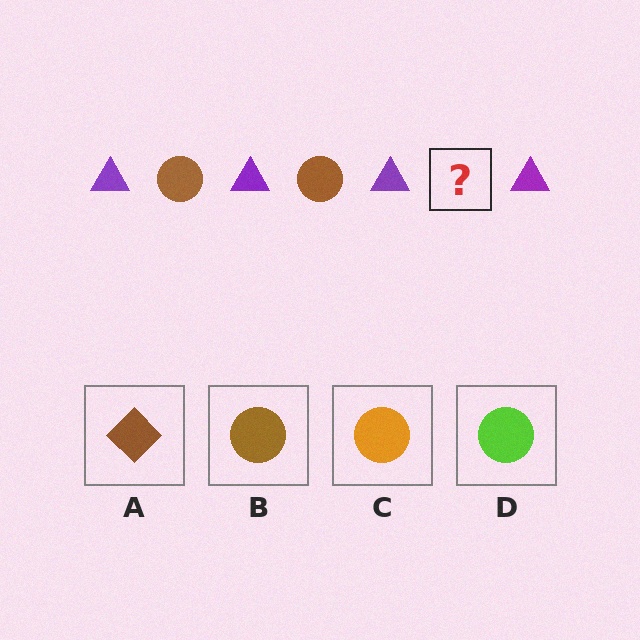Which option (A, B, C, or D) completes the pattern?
B.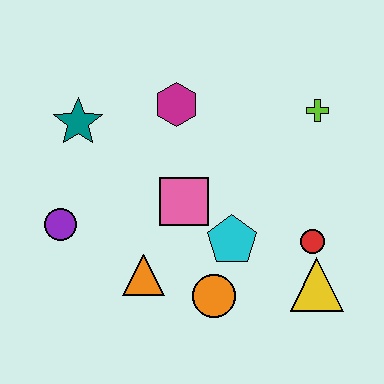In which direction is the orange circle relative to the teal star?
The orange circle is below the teal star.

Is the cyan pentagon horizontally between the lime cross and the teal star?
Yes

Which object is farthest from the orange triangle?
The lime cross is farthest from the orange triangle.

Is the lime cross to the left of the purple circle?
No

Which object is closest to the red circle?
The yellow triangle is closest to the red circle.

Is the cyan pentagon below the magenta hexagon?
Yes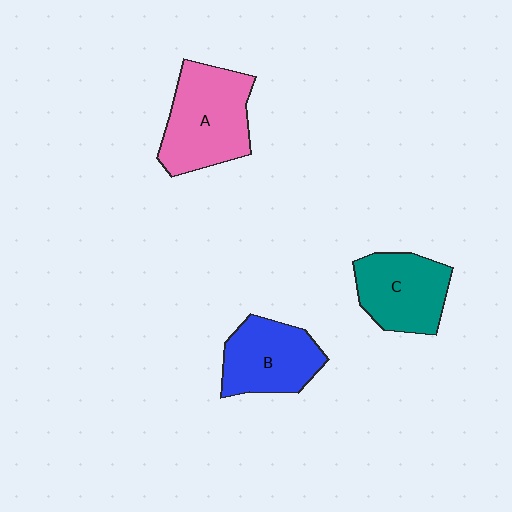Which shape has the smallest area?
Shape B (blue).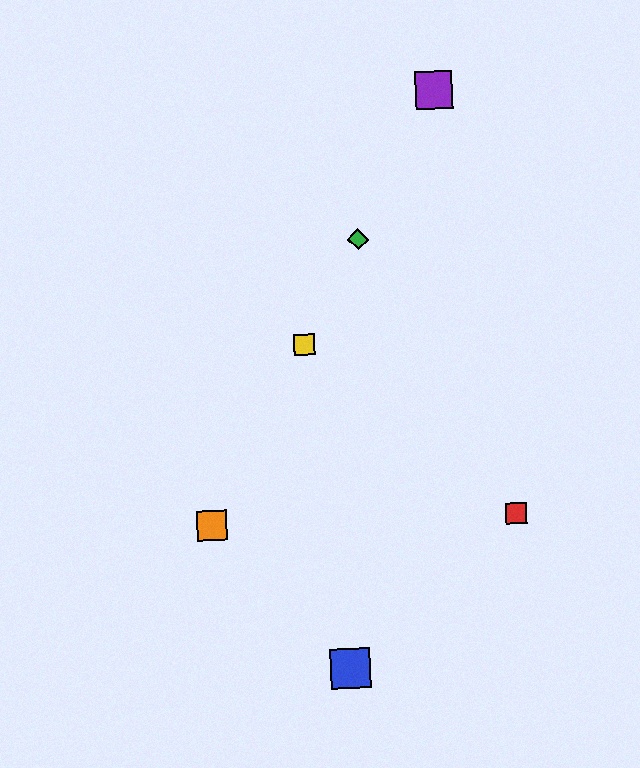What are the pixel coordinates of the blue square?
The blue square is at (350, 669).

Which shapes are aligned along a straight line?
The green diamond, the yellow square, the purple square, the orange square are aligned along a straight line.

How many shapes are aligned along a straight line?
4 shapes (the green diamond, the yellow square, the purple square, the orange square) are aligned along a straight line.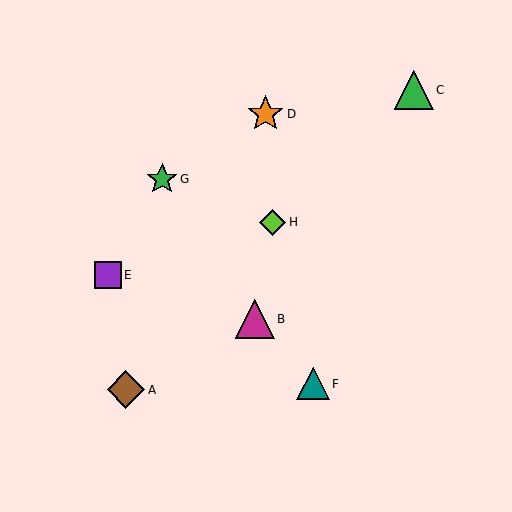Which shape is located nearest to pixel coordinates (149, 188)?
The green star (labeled G) at (162, 179) is nearest to that location.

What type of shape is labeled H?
Shape H is a lime diamond.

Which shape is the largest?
The magenta triangle (labeled B) is the largest.